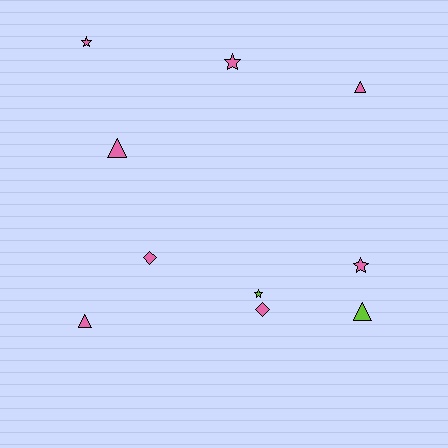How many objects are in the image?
There are 10 objects.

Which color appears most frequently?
Pink, with 8 objects.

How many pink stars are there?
There are 3 pink stars.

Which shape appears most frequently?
Star, with 4 objects.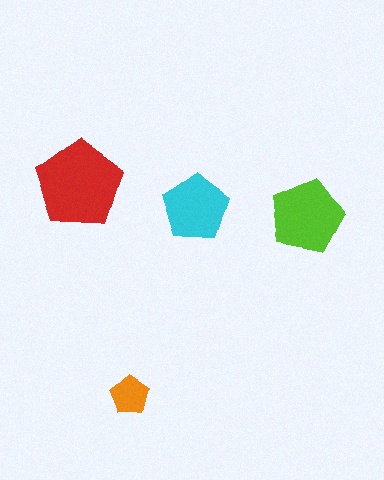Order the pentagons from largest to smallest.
the red one, the lime one, the cyan one, the orange one.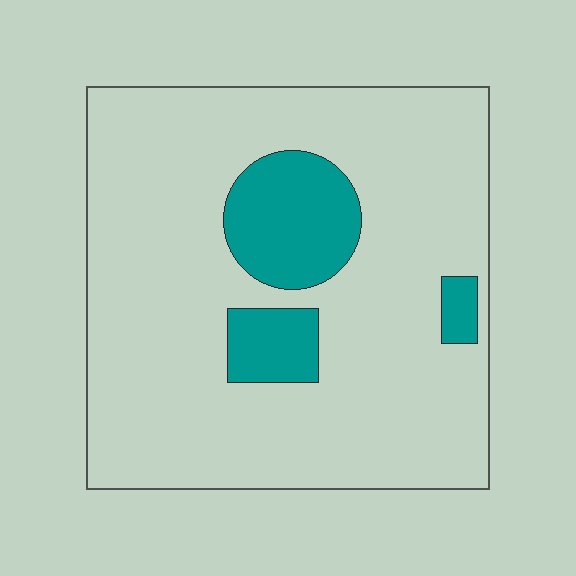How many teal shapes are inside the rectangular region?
3.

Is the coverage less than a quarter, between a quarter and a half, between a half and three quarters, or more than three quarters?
Less than a quarter.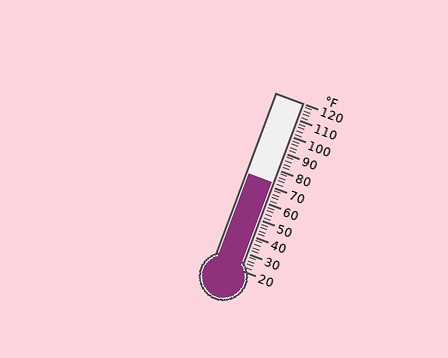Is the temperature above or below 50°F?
The temperature is above 50°F.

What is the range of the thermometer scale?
The thermometer scale ranges from 20°F to 120°F.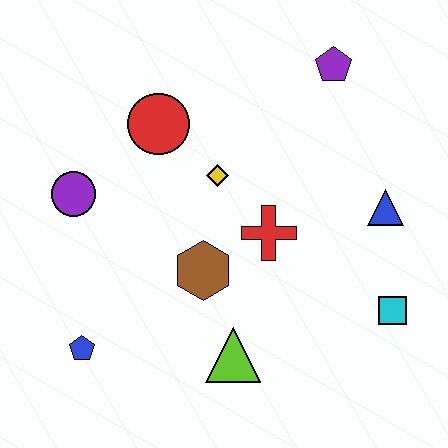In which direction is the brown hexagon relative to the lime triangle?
The brown hexagon is above the lime triangle.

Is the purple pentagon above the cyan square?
Yes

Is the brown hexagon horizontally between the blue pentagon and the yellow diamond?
Yes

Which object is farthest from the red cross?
The blue pentagon is farthest from the red cross.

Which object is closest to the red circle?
The yellow diamond is closest to the red circle.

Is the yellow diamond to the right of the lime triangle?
No